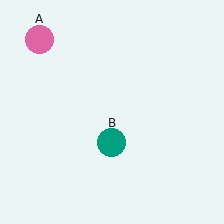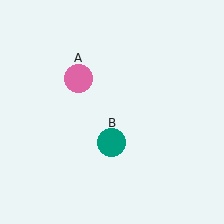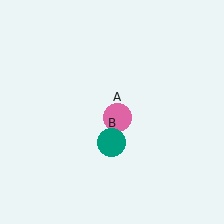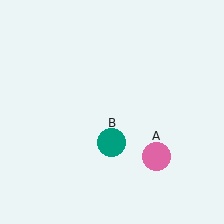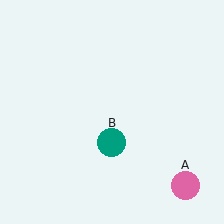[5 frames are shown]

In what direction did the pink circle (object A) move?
The pink circle (object A) moved down and to the right.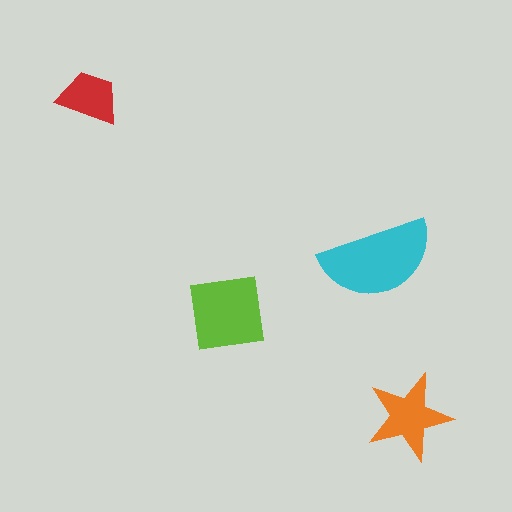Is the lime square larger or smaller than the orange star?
Larger.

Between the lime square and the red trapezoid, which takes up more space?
The lime square.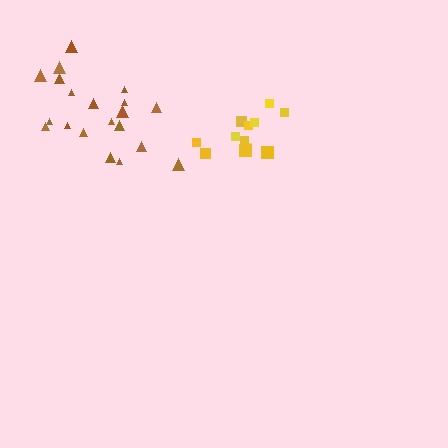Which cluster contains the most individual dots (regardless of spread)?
Brown (20).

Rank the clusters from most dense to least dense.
yellow, brown.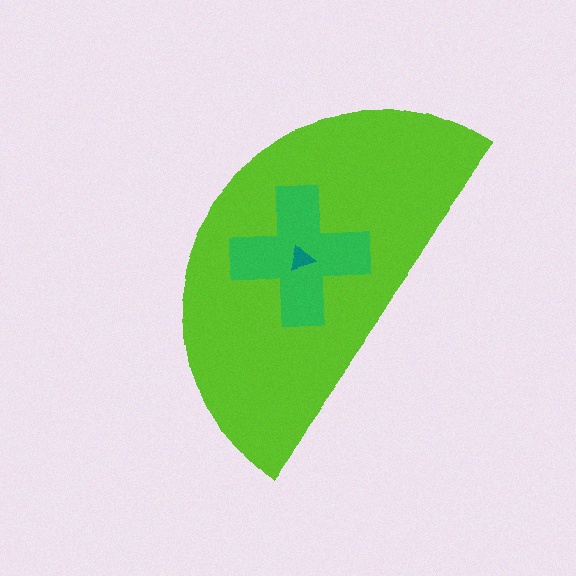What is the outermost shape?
The lime semicircle.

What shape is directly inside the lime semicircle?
The green cross.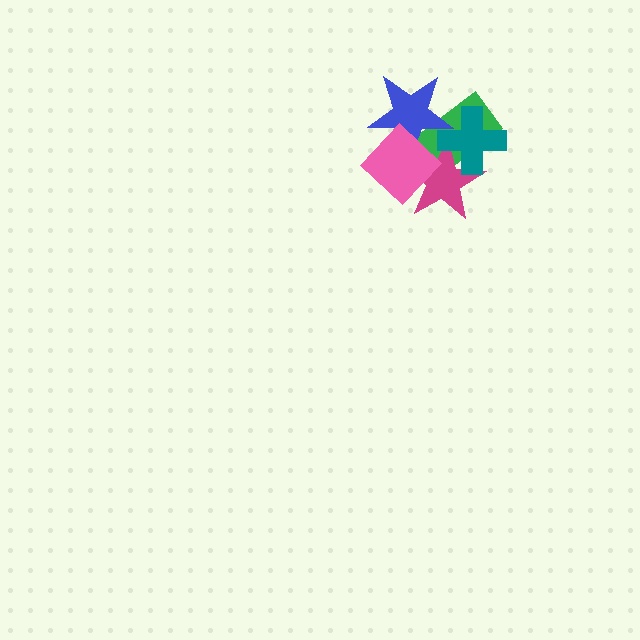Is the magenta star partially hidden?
Yes, it is partially covered by another shape.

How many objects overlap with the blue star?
4 objects overlap with the blue star.